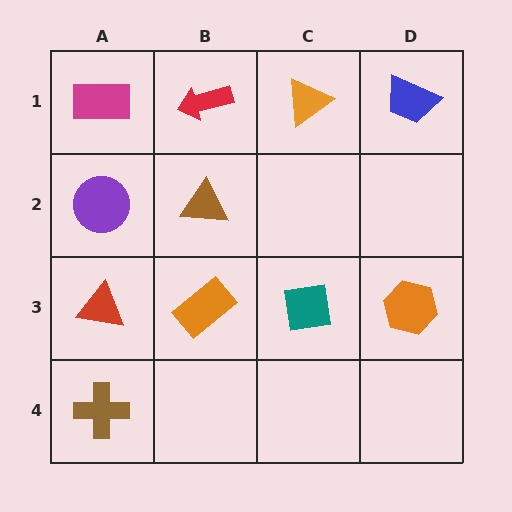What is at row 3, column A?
A red triangle.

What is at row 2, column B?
A brown triangle.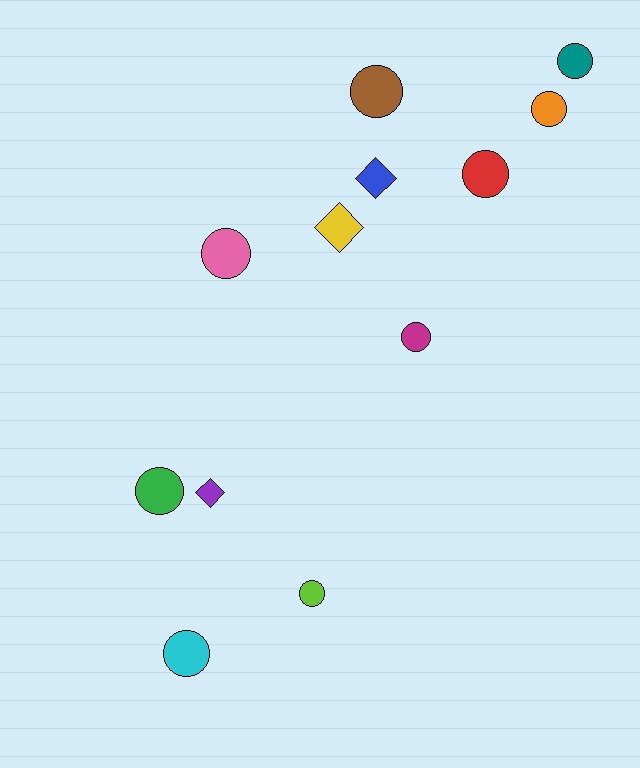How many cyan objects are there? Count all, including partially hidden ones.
There is 1 cyan object.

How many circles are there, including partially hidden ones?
There are 9 circles.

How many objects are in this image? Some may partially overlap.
There are 12 objects.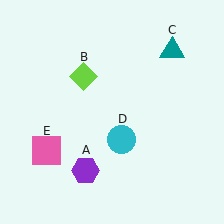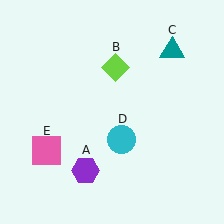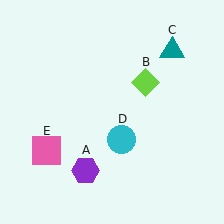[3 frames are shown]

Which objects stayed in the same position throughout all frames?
Purple hexagon (object A) and teal triangle (object C) and cyan circle (object D) and pink square (object E) remained stationary.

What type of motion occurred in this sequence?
The lime diamond (object B) rotated clockwise around the center of the scene.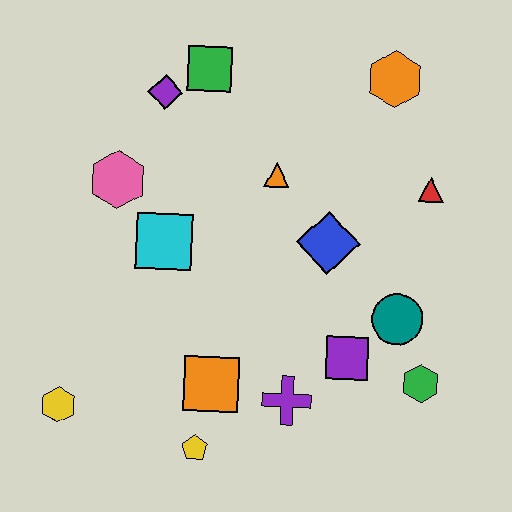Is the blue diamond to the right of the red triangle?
No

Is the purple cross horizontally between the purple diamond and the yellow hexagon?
No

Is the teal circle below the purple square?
No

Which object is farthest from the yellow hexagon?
The orange hexagon is farthest from the yellow hexagon.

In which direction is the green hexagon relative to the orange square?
The green hexagon is to the right of the orange square.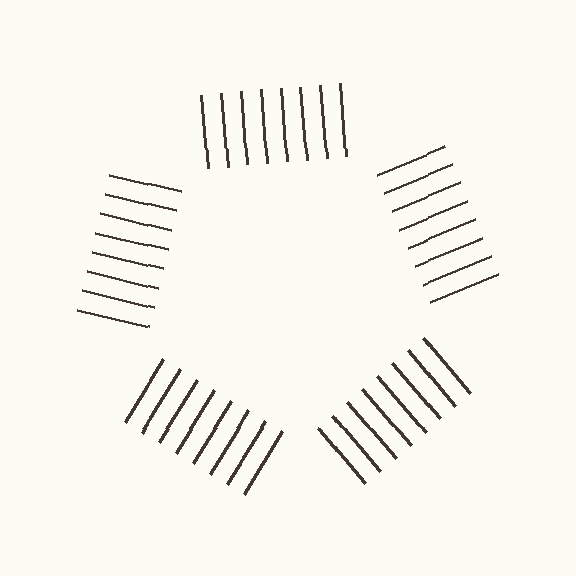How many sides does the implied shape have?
5 sides — the line-ends trace a pentagon.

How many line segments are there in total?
40 — 8 along each of the 5 edges.